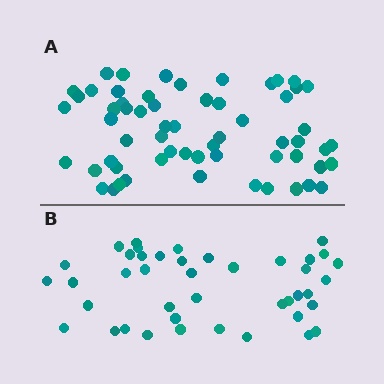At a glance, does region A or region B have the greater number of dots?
Region A (the top region) has more dots.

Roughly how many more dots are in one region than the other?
Region A has approximately 20 more dots than region B.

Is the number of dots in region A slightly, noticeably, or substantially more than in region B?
Region A has noticeably more, but not dramatically so. The ratio is roughly 1.4 to 1.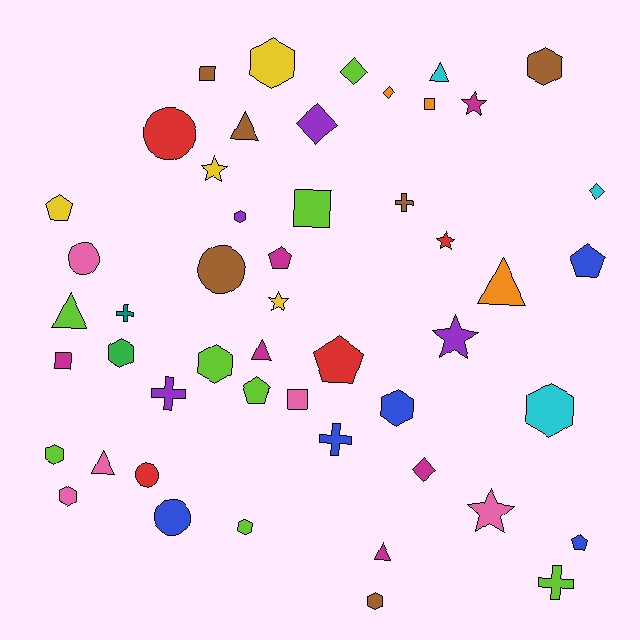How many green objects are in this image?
There is 1 green object.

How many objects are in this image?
There are 50 objects.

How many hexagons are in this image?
There are 11 hexagons.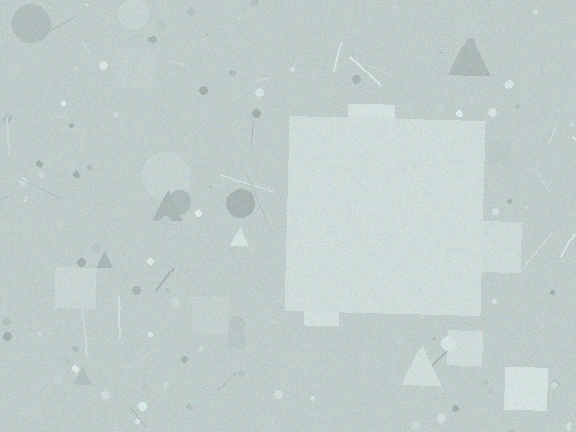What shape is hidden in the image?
A square is hidden in the image.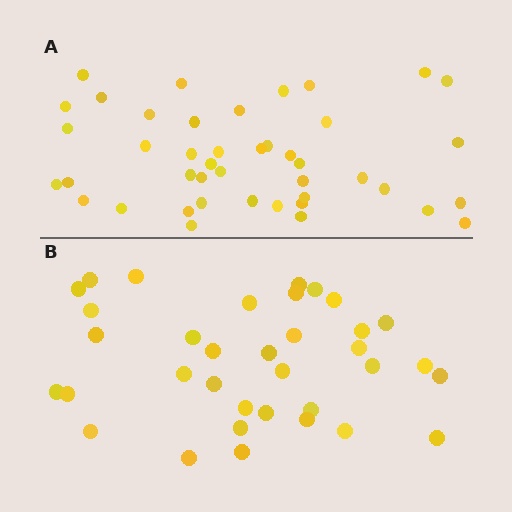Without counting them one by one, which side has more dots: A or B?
Region A (the top region) has more dots.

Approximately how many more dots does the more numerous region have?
Region A has roughly 8 or so more dots than region B.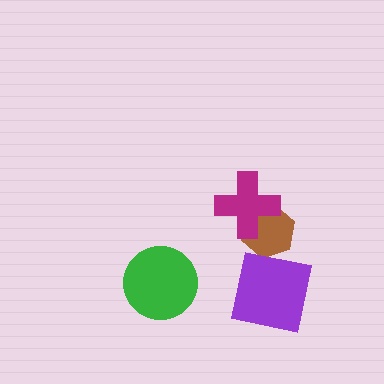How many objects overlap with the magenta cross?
1 object overlaps with the magenta cross.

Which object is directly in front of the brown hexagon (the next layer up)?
The magenta cross is directly in front of the brown hexagon.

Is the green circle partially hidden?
No, no other shape covers it.